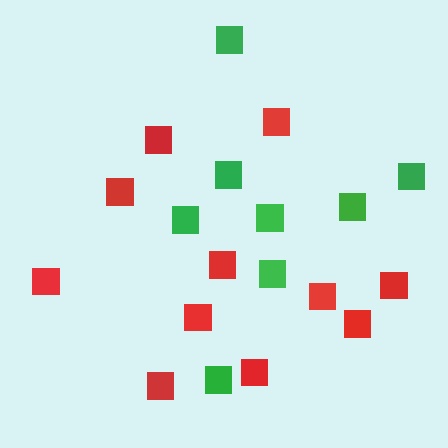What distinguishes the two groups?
There are 2 groups: one group of red squares (11) and one group of green squares (8).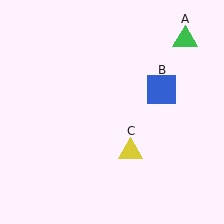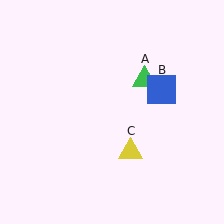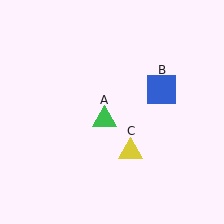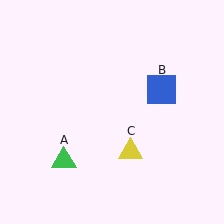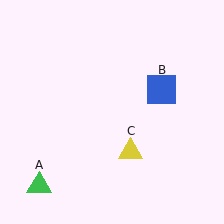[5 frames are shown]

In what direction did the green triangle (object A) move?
The green triangle (object A) moved down and to the left.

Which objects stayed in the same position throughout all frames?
Blue square (object B) and yellow triangle (object C) remained stationary.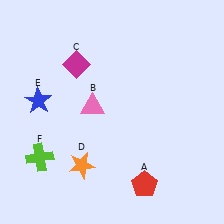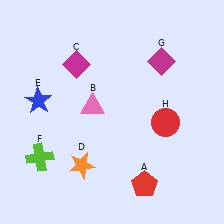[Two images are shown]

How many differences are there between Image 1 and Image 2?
There are 2 differences between the two images.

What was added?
A magenta diamond (G), a red circle (H) were added in Image 2.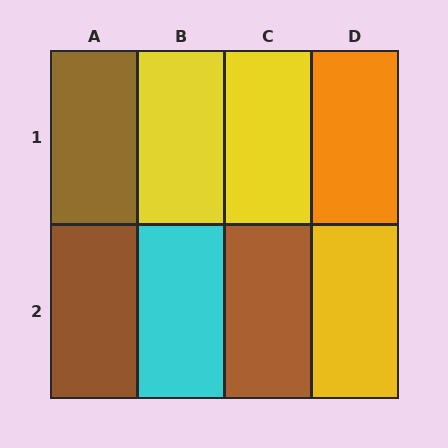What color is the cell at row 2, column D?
Yellow.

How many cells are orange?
1 cell is orange.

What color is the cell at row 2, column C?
Brown.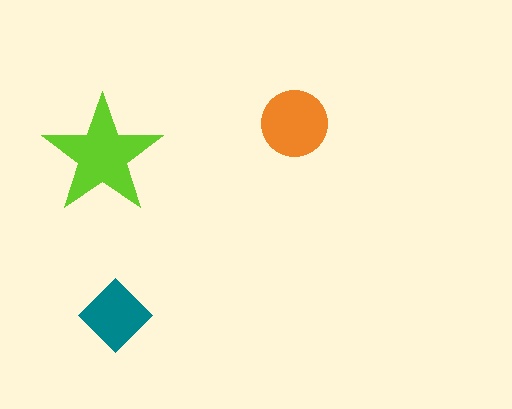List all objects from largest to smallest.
The lime star, the orange circle, the teal diamond.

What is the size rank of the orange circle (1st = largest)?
2nd.